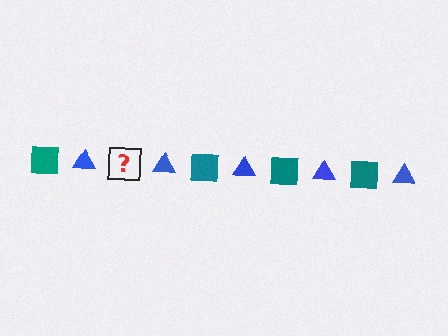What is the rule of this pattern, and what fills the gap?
The rule is that the pattern alternates between teal square and blue triangle. The gap should be filled with a teal square.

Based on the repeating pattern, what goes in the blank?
The blank should be a teal square.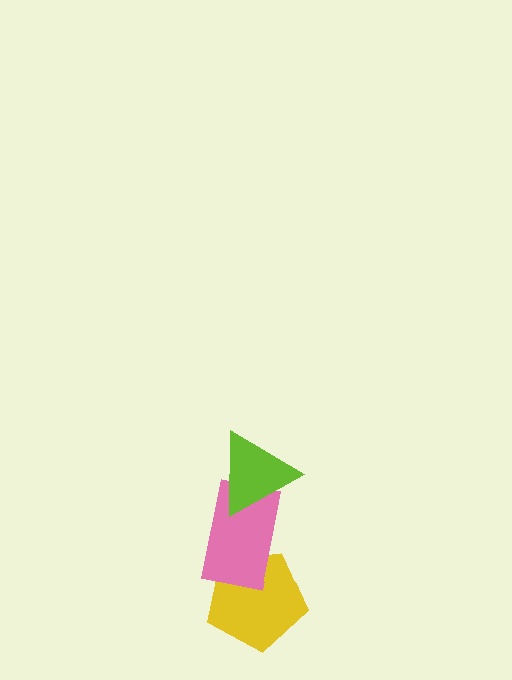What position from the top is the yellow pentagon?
The yellow pentagon is 3rd from the top.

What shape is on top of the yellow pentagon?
The pink rectangle is on top of the yellow pentagon.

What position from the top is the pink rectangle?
The pink rectangle is 2nd from the top.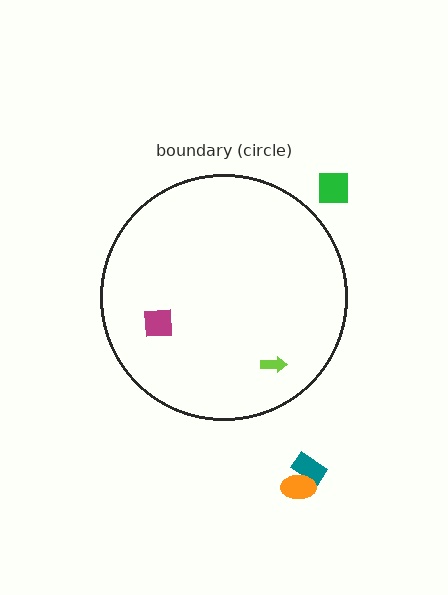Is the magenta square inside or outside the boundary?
Inside.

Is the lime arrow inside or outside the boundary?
Inside.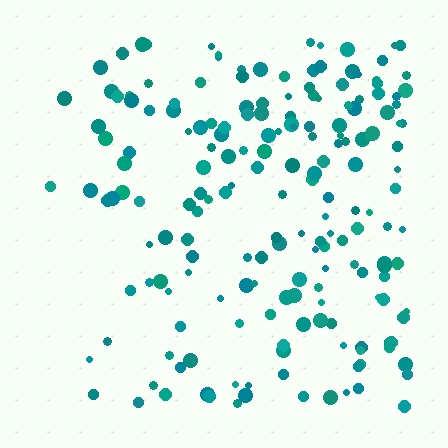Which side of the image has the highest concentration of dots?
The right.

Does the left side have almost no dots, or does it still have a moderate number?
Still a moderate number, just noticeably fewer than the right.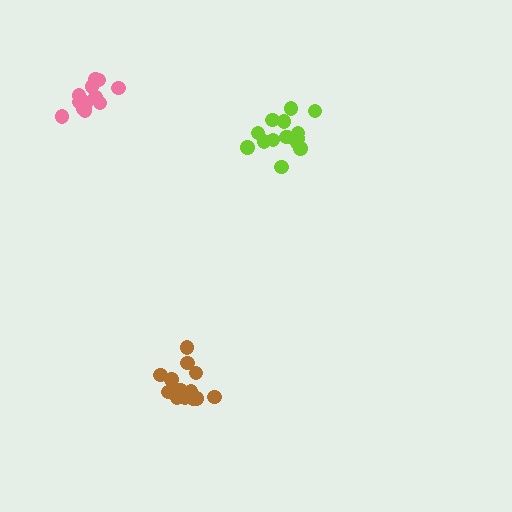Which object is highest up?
The pink cluster is topmost.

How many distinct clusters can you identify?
There are 3 distinct clusters.